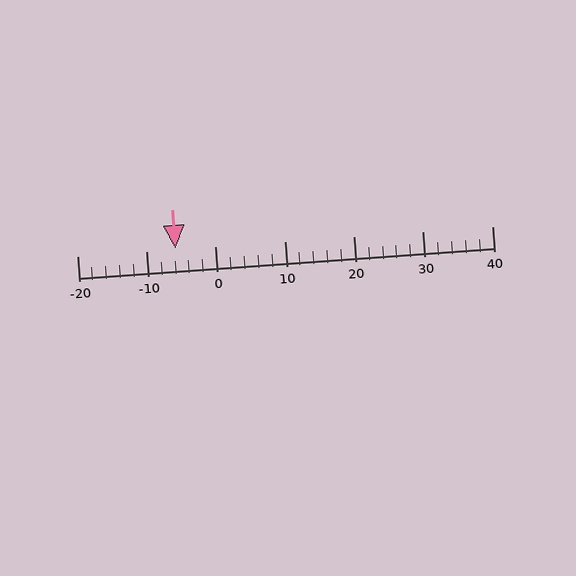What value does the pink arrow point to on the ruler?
The pink arrow points to approximately -6.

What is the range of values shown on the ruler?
The ruler shows values from -20 to 40.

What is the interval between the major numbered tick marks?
The major tick marks are spaced 10 units apart.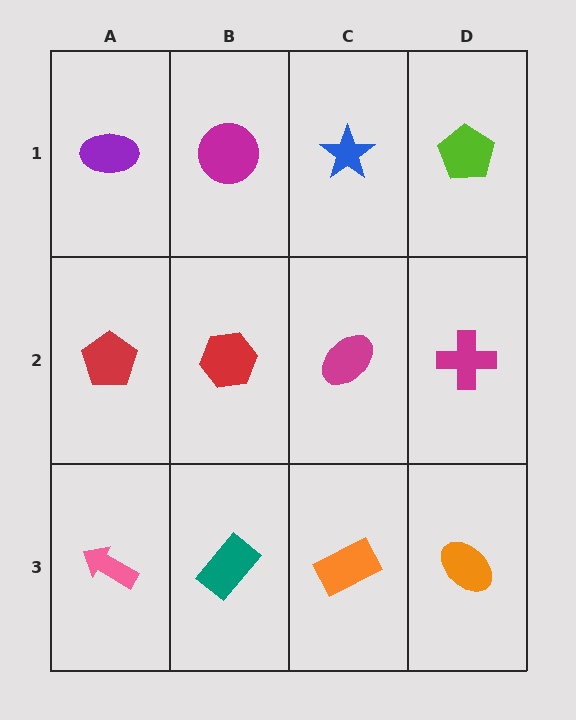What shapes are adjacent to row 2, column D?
A lime pentagon (row 1, column D), an orange ellipse (row 3, column D), a magenta ellipse (row 2, column C).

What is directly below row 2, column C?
An orange rectangle.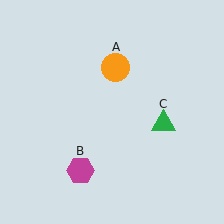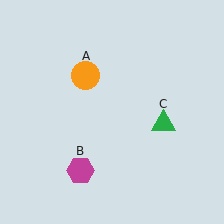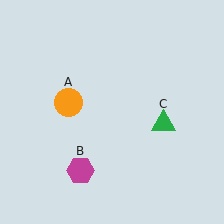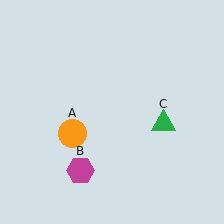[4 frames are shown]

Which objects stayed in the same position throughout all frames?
Magenta hexagon (object B) and green triangle (object C) remained stationary.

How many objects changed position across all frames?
1 object changed position: orange circle (object A).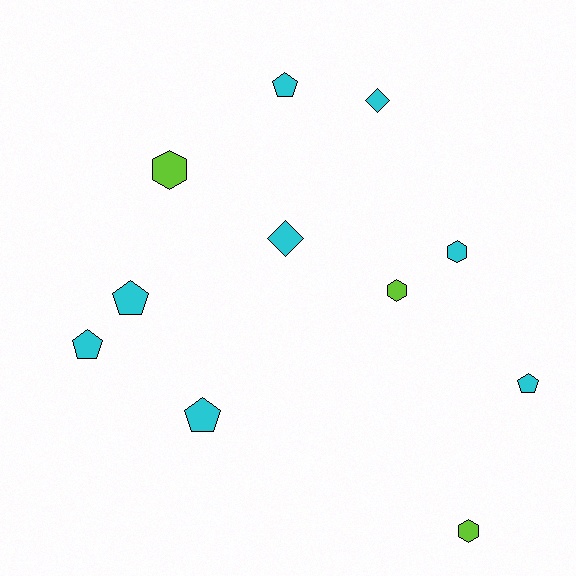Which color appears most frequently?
Cyan, with 8 objects.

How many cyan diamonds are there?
There are 2 cyan diamonds.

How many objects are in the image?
There are 11 objects.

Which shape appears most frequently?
Pentagon, with 5 objects.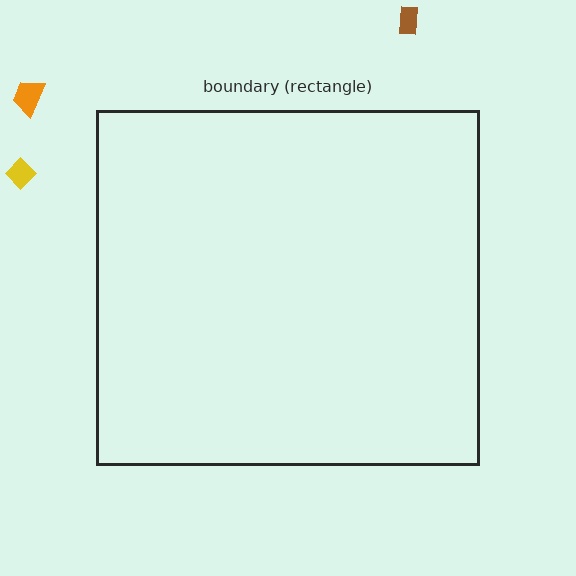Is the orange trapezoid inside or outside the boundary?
Outside.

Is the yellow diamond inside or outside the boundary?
Outside.